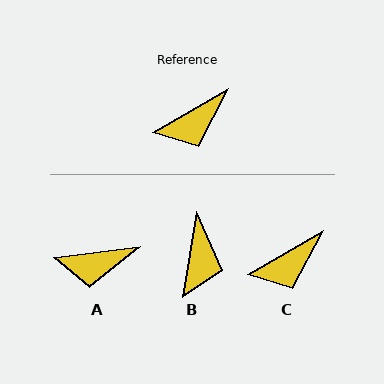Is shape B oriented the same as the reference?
No, it is off by about 51 degrees.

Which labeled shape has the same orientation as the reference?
C.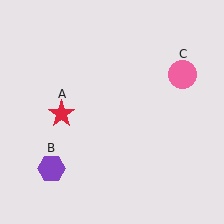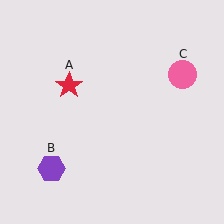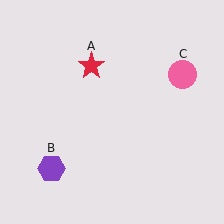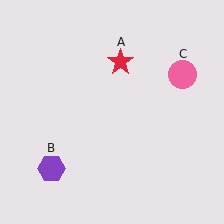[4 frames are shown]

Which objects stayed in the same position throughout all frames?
Purple hexagon (object B) and pink circle (object C) remained stationary.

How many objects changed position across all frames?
1 object changed position: red star (object A).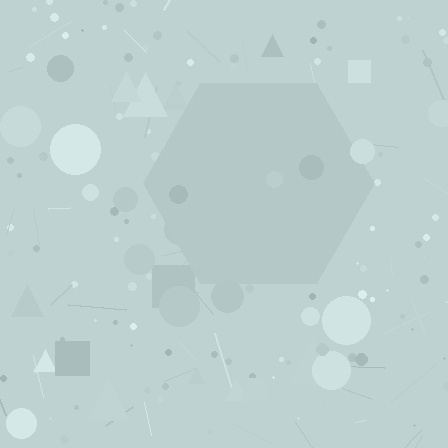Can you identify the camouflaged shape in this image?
The camouflaged shape is a hexagon.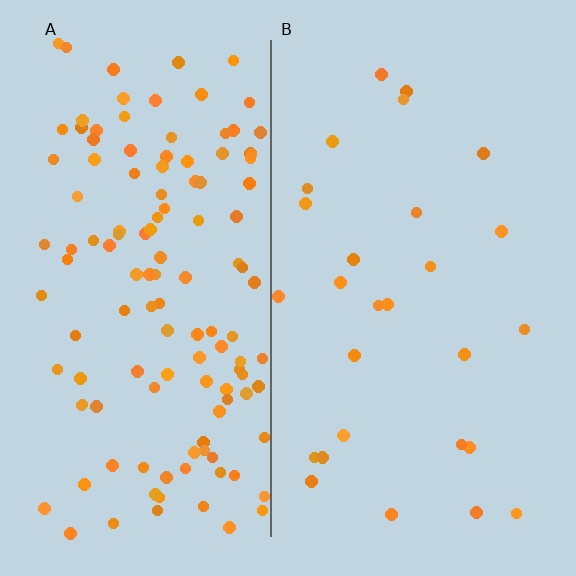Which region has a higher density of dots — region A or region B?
A (the left).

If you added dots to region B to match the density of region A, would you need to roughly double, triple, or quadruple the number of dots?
Approximately quadruple.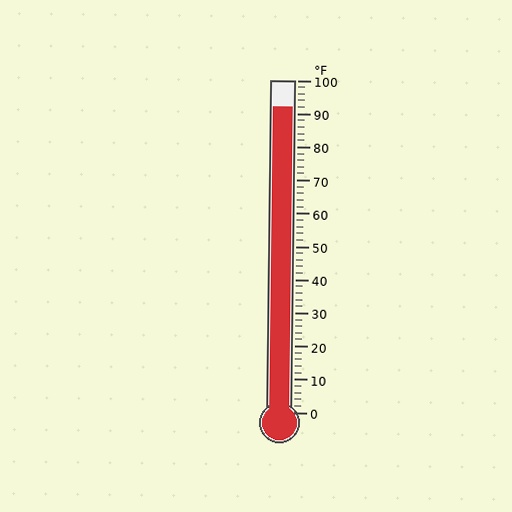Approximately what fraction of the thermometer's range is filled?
The thermometer is filled to approximately 90% of its range.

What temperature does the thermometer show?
The thermometer shows approximately 92°F.